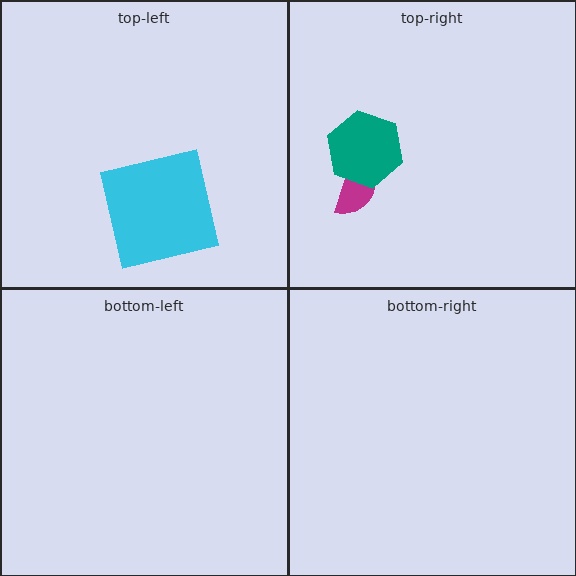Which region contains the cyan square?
The top-left region.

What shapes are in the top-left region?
The cyan square.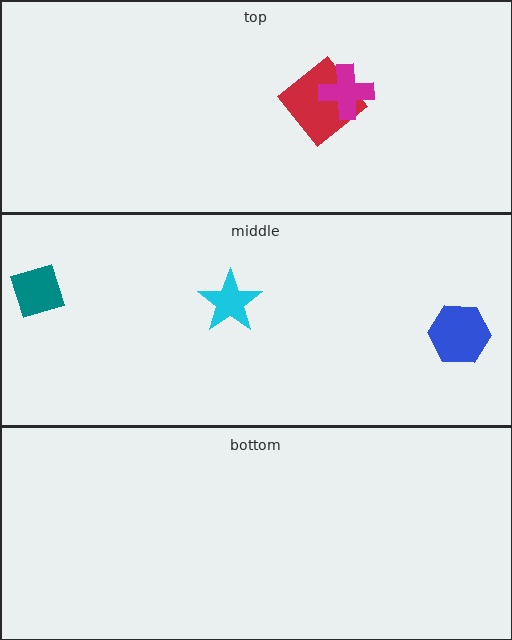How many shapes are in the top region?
2.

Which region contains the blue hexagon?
The middle region.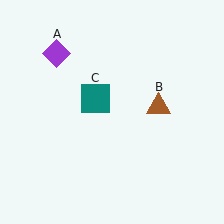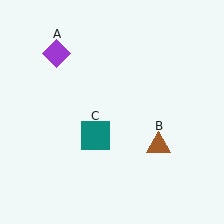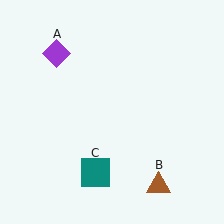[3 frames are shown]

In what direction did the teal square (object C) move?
The teal square (object C) moved down.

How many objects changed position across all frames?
2 objects changed position: brown triangle (object B), teal square (object C).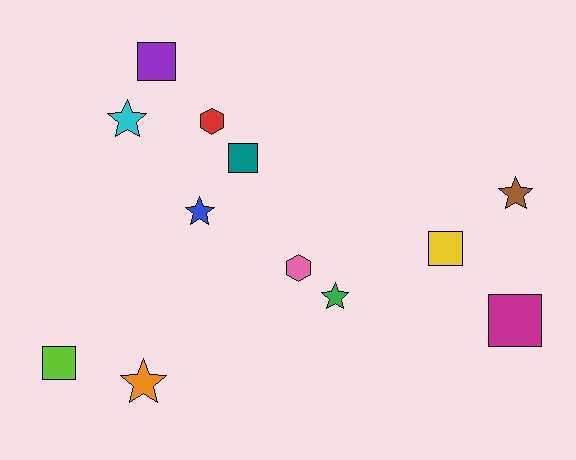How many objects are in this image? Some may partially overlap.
There are 12 objects.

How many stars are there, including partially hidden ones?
There are 5 stars.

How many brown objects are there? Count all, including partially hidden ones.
There is 1 brown object.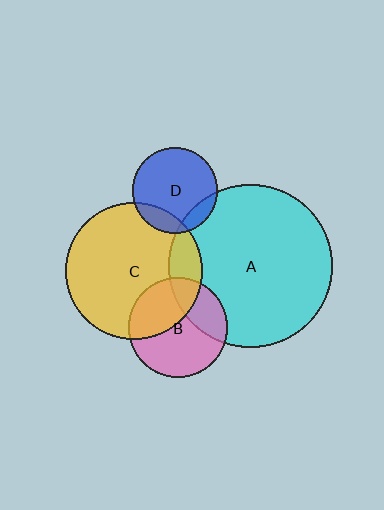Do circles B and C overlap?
Yes.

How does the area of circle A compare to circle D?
Approximately 3.6 times.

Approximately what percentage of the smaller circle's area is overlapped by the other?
Approximately 40%.